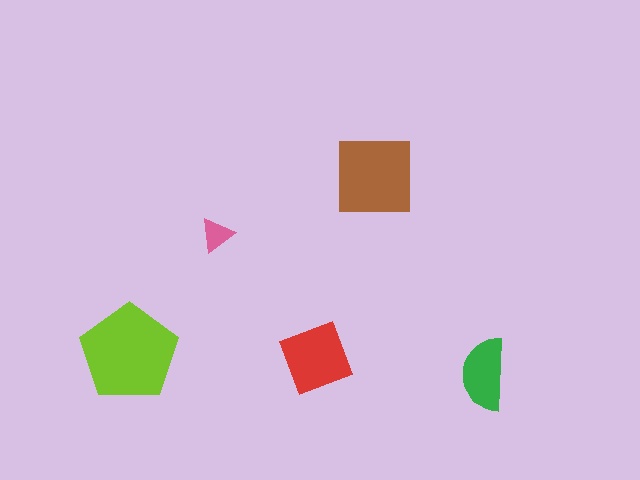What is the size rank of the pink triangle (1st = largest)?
5th.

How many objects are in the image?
There are 5 objects in the image.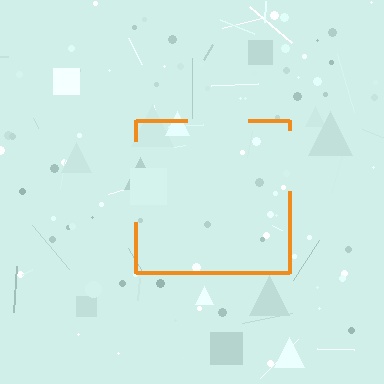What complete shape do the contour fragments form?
The contour fragments form a square.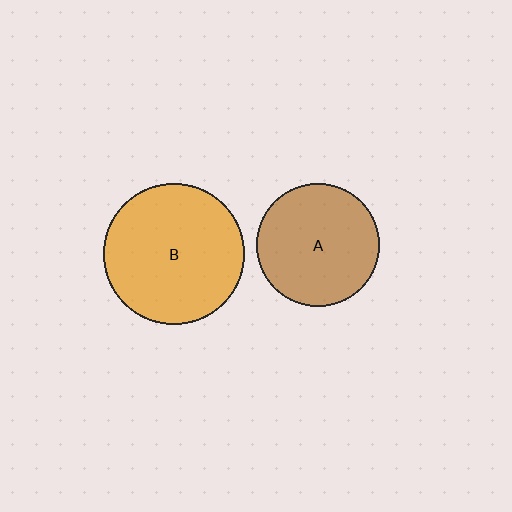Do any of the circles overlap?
No, none of the circles overlap.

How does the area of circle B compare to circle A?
Approximately 1.3 times.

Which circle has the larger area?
Circle B (orange).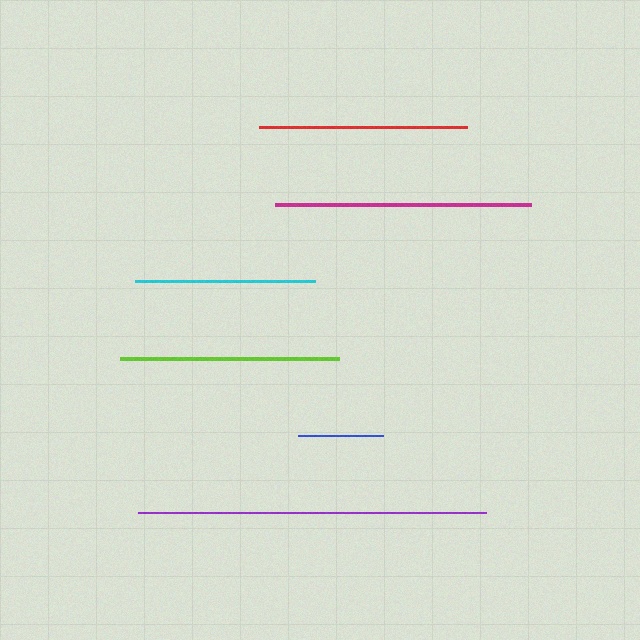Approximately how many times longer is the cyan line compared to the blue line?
The cyan line is approximately 2.1 times the length of the blue line.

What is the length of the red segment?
The red segment is approximately 209 pixels long.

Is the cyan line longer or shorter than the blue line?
The cyan line is longer than the blue line.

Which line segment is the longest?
The purple line is the longest at approximately 348 pixels.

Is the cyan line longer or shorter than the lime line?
The lime line is longer than the cyan line.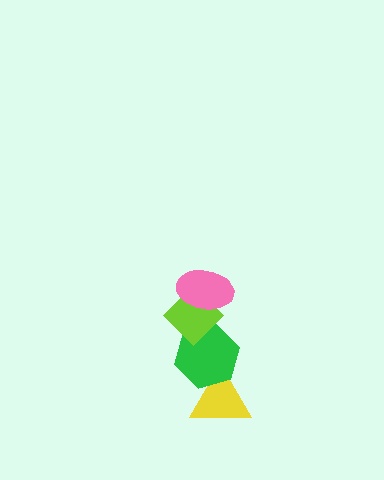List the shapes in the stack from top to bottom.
From top to bottom: the pink ellipse, the lime diamond, the green hexagon, the yellow triangle.